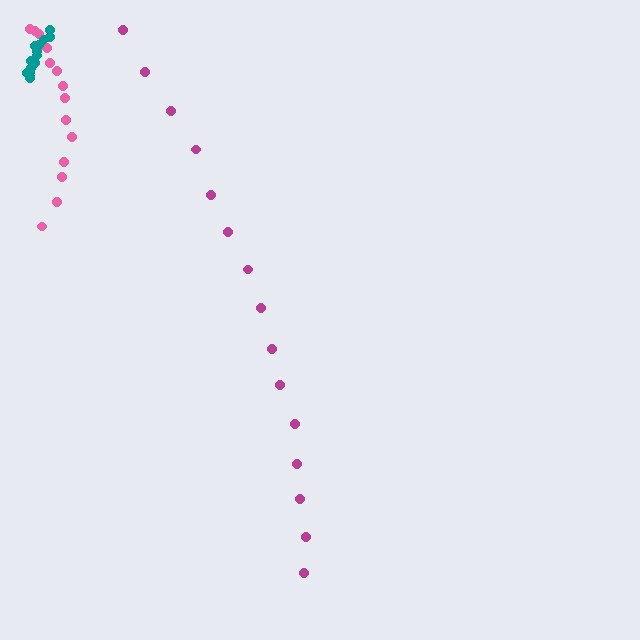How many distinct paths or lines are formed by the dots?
There are 3 distinct paths.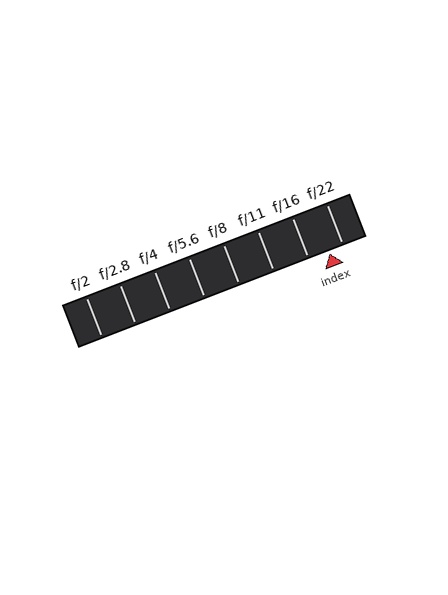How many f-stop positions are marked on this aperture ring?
There are 8 f-stop positions marked.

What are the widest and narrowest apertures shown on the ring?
The widest aperture shown is f/2 and the narrowest is f/22.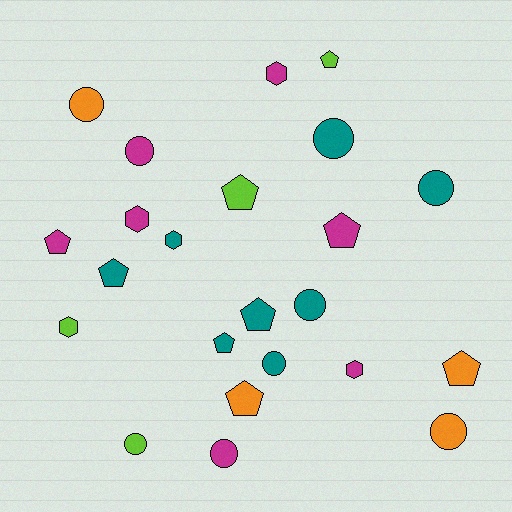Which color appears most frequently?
Teal, with 8 objects.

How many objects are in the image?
There are 23 objects.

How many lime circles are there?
There is 1 lime circle.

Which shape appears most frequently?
Pentagon, with 9 objects.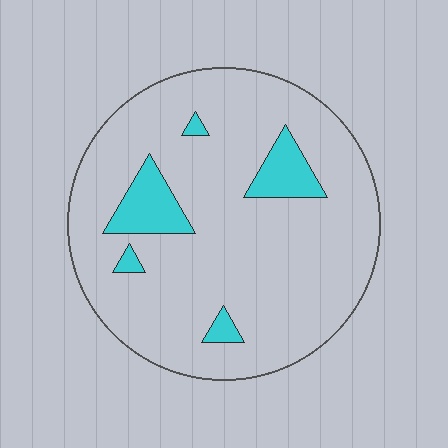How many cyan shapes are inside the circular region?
5.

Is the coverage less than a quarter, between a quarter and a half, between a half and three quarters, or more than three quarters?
Less than a quarter.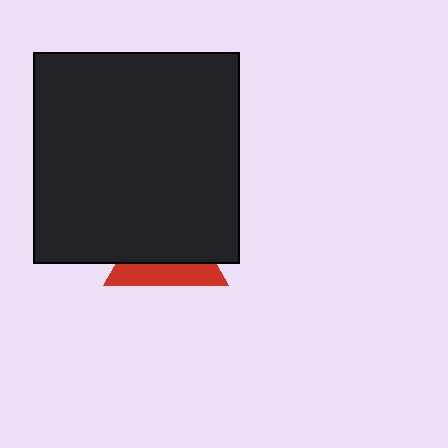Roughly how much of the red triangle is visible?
A small part of it is visible (roughly 36%).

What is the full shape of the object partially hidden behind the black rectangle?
The partially hidden object is a red triangle.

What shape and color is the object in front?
The object in front is a black rectangle.